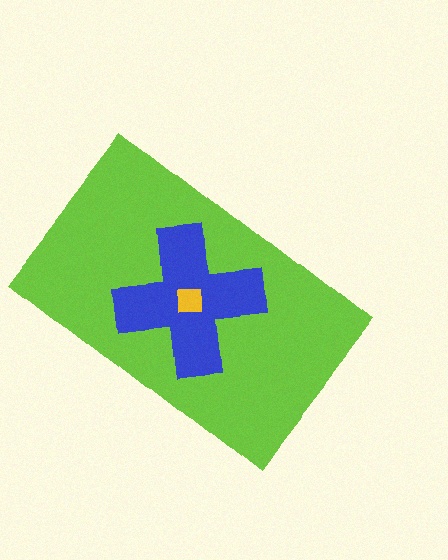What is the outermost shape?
The lime rectangle.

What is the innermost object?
The yellow square.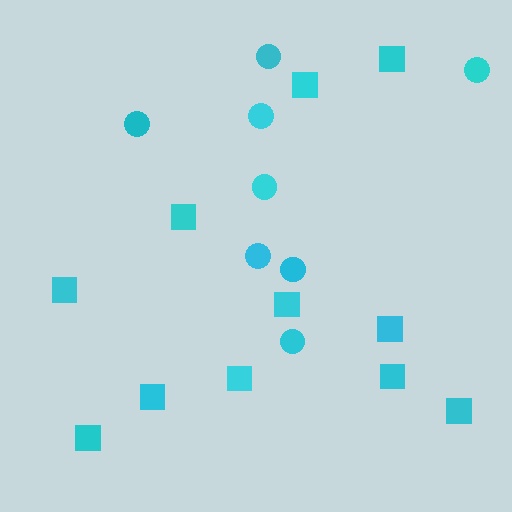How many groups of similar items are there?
There are 2 groups: one group of circles (8) and one group of squares (11).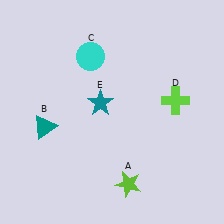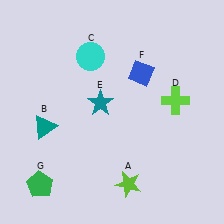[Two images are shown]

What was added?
A blue diamond (F), a green pentagon (G) were added in Image 2.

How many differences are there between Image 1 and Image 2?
There are 2 differences between the two images.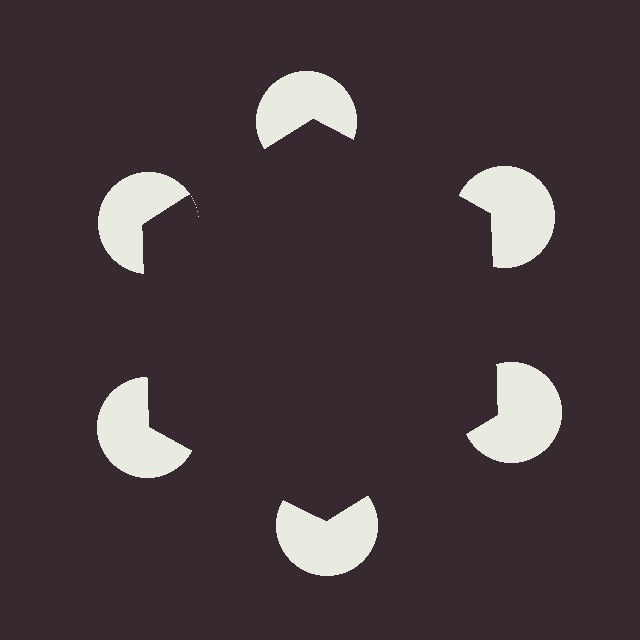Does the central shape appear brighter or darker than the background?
It typically appears slightly darker than the background, even though no actual brightness change is drawn.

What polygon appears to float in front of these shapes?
An illusory hexagon — its edges are inferred from the aligned wedge cuts in the pac-man discs, not physically drawn.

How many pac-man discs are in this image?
There are 6 — one at each vertex of the illusory hexagon.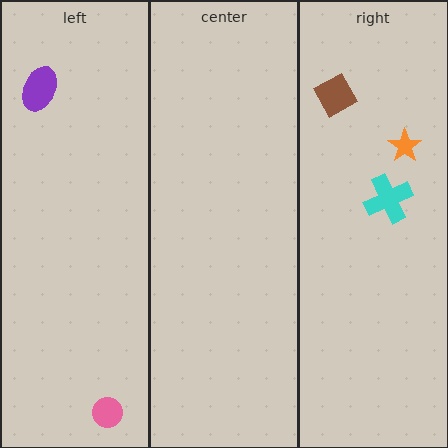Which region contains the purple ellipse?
The left region.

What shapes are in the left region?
The purple ellipse, the pink circle.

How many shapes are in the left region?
2.